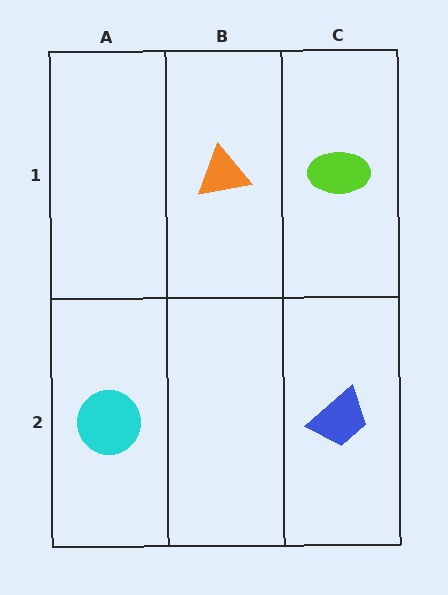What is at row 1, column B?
An orange triangle.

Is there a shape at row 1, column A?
No, that cell is empty.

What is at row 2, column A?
A cyan circle.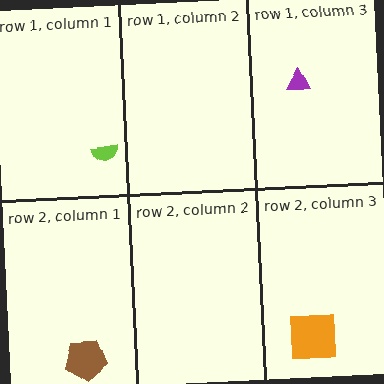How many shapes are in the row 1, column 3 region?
1.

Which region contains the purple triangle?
The row 1, column 3 region.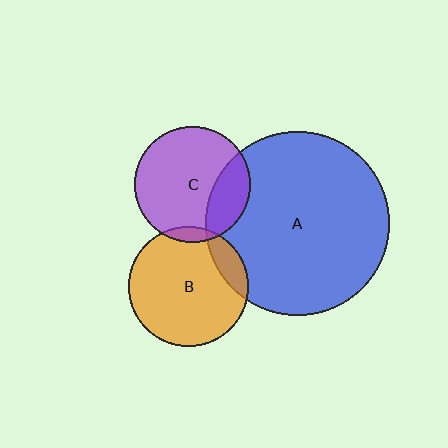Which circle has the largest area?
Circle A (blue).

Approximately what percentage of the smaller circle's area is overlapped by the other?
Approximately 25%.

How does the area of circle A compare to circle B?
Approximately 2.4 times.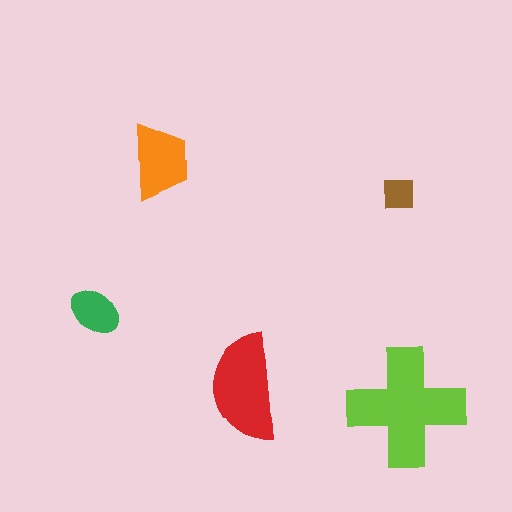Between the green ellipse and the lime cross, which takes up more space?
The lime cross.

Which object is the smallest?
The brown square.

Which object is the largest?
The lime cross.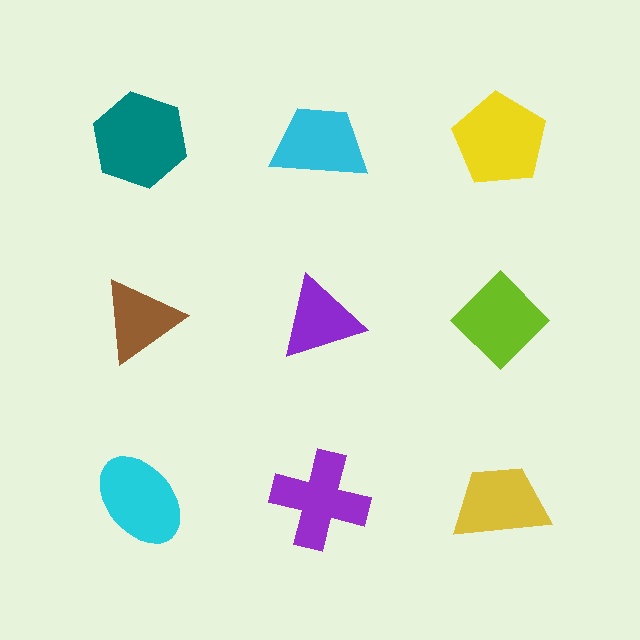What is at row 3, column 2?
A purple cross.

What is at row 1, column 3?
A yellow pentagon.